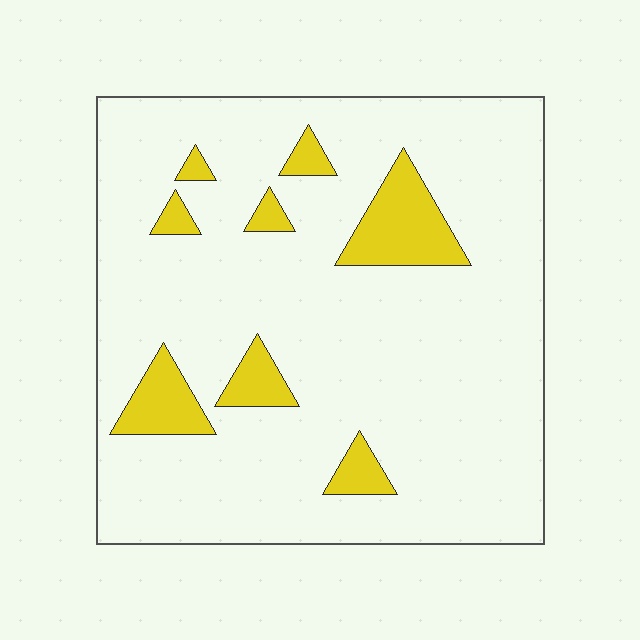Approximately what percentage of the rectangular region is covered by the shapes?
Approximately 10%.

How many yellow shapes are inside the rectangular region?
8.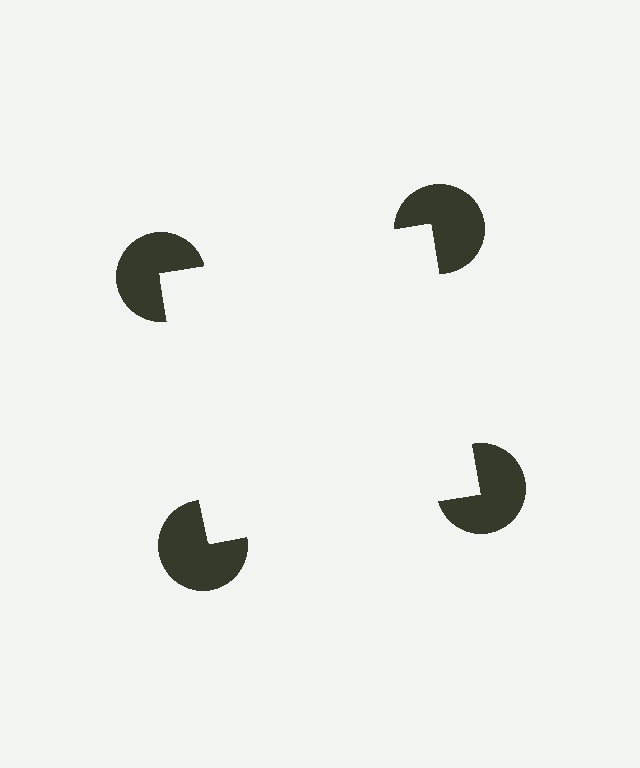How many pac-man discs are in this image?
There are 4 — one at each vertex of the illusory square.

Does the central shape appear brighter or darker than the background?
It typically appears slightly brighter than the background, even though no actual brightness change is drawn.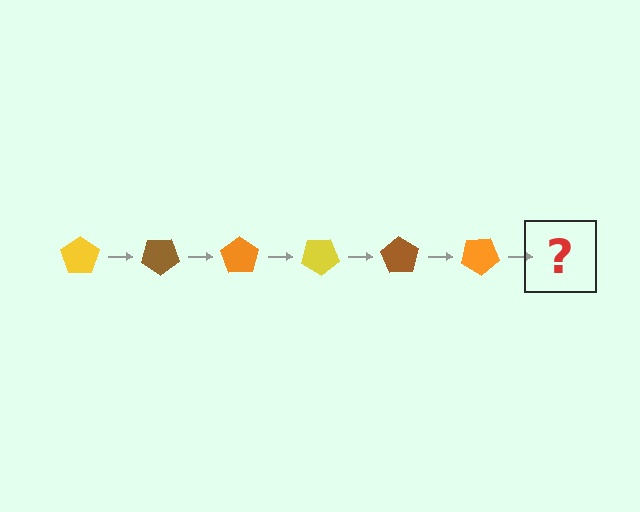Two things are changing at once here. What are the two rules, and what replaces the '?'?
The two rules are that it rotates 35 degrees each step and the color cycles through yellow, brown, and orange. The '?' should be a yellow pentagon, rotated 210 degrees from the start.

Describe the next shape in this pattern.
It should be a yellow pentagon, rotated 210 degrees from the start.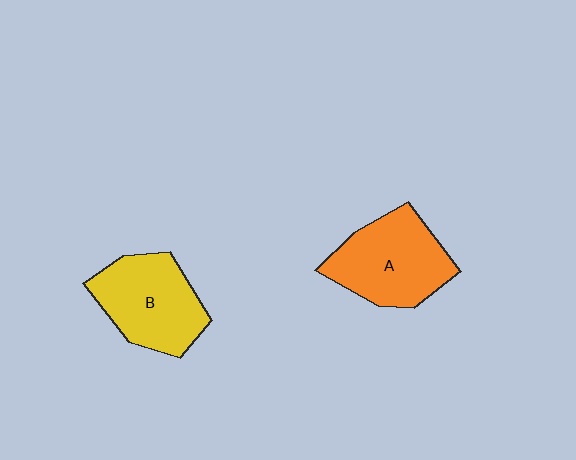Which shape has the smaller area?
Shape B (yellow).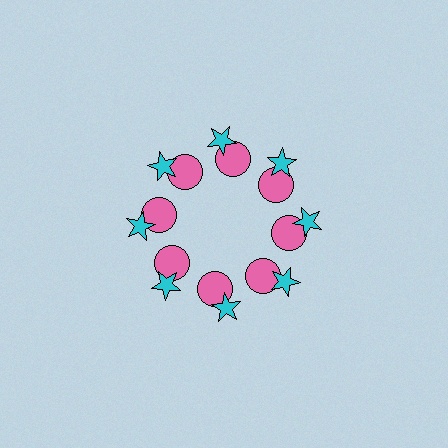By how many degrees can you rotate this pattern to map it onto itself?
The pattern maps onto itself every 45 degrees of rotation.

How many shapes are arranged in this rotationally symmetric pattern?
There are 16 shapes, arranged in 8 groups of 2.